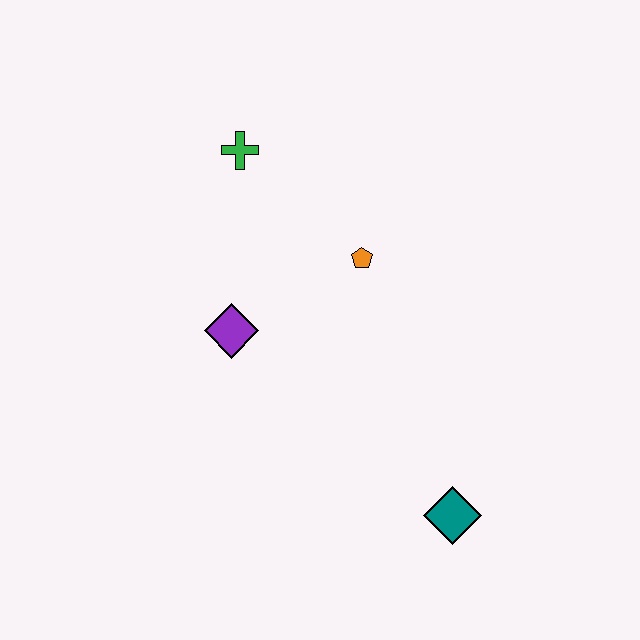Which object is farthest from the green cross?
The teal diamond is farthest from the green cross.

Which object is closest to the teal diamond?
The orange pentagon is closest to the teal diamond.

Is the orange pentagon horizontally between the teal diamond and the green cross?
Yes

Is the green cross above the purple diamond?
Yes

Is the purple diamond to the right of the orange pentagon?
No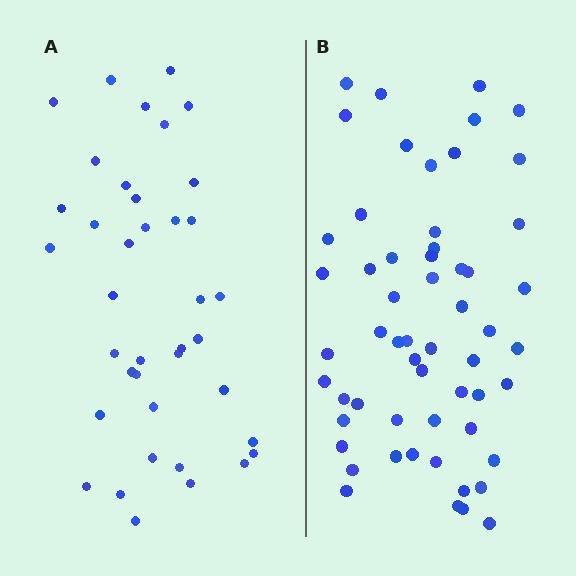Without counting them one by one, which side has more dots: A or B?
Region B (the right region) has more dots.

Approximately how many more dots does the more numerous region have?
Region B has approximately 20 more dots than region A.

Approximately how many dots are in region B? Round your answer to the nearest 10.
About 60 dots. (The exact count is 57, which rounds to 60.)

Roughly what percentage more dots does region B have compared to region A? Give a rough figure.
About 45% more.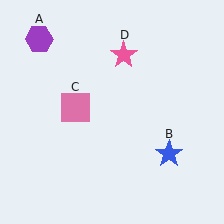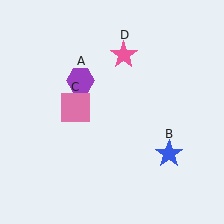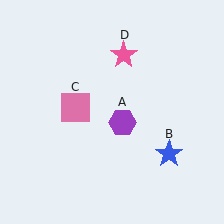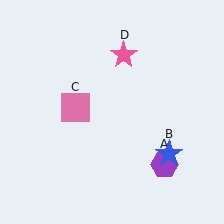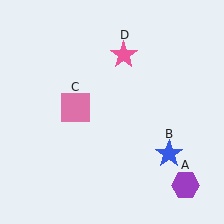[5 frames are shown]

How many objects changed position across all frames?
1 object changed position: purple hexagon (object A).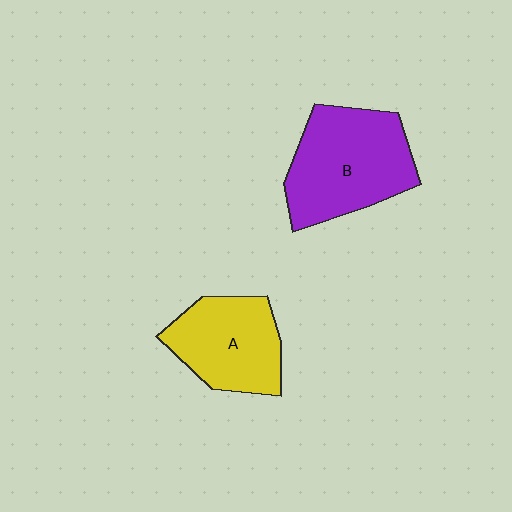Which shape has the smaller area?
Shape A (yellow).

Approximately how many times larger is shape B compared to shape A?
Approximately 1.3 times.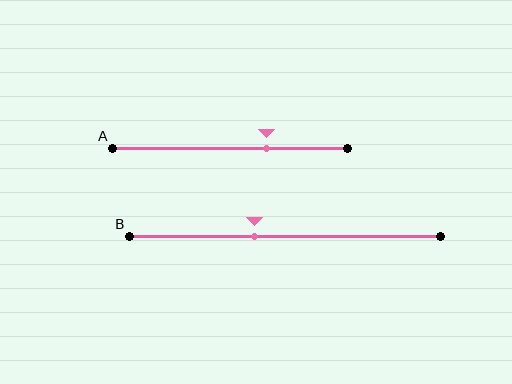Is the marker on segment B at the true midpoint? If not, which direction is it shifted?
No, the marker on segment B is shifted to the left by about 10% of the segment length.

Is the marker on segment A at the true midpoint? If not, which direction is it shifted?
No, the marker on segment A is shifted to the right by about 15% of the segment length.